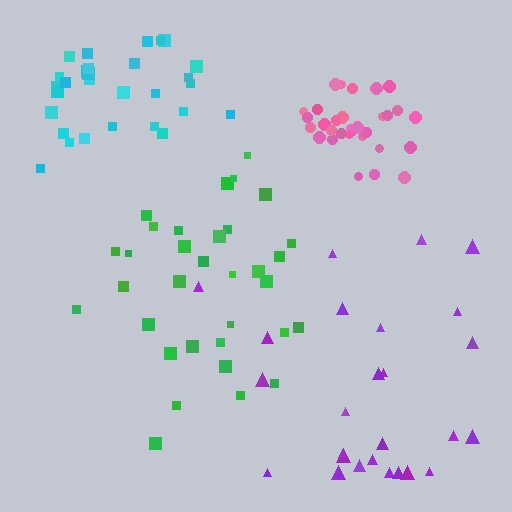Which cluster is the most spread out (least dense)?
Purple.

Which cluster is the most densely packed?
Pink.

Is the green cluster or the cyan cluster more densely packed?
Cyan.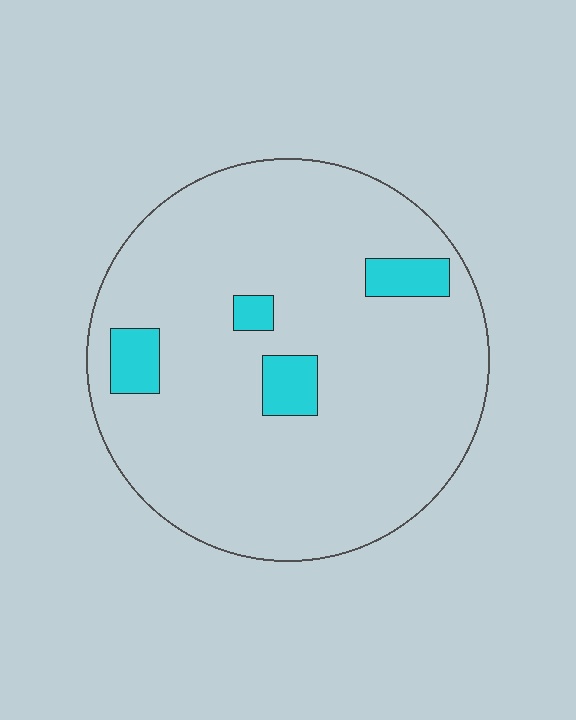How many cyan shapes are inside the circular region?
4.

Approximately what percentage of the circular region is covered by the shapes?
Approximately 10%.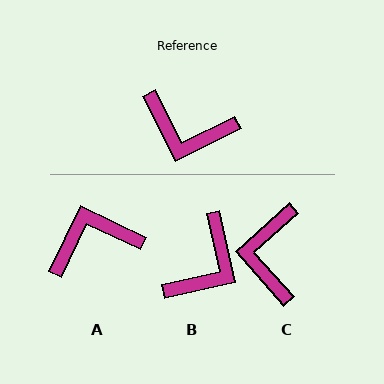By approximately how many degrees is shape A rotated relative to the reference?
Approximately 142 degrees clockwise.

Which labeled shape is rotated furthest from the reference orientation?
A, about 142 degrees away.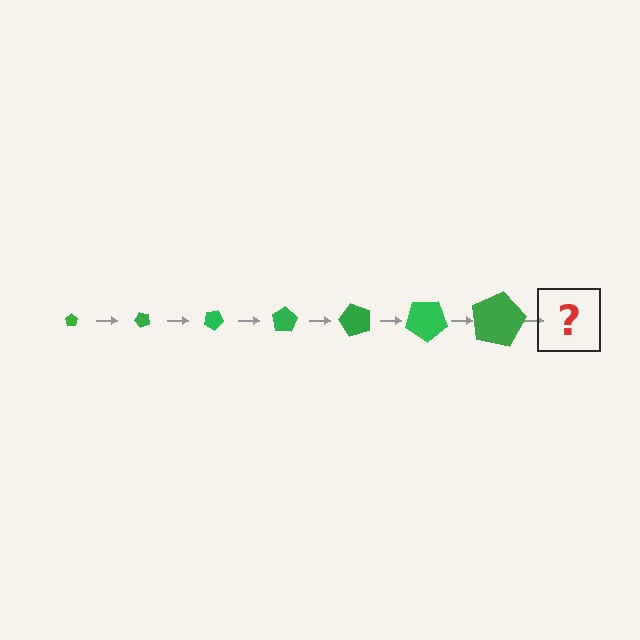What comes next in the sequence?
The next element should be a pentagon, larger than the previous one and rotated 350 degrees from the start.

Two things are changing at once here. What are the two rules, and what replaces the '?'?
The two rules are that the pentagon grows larger each step and it rotates 50 degrees each step. The '?' should be a pentagon, larger than the previous one and rotated 350 degrees from the start.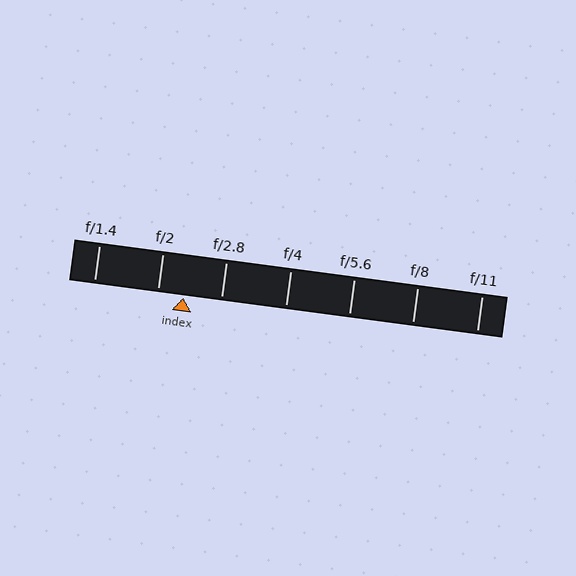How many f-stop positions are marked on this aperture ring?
There are 7 f-stop positions marked.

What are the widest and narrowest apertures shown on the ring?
The widest aperture shown is f/1.4 and the narrowest is f/11.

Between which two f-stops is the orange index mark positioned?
The index mark is between f/2 and f/2.8.